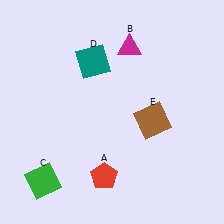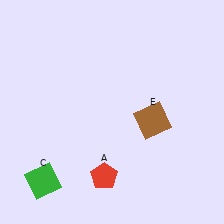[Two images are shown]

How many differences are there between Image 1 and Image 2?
There are 2 differences between the two images.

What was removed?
The teal square (D), the magenta triangle (B) were removed in Image 2.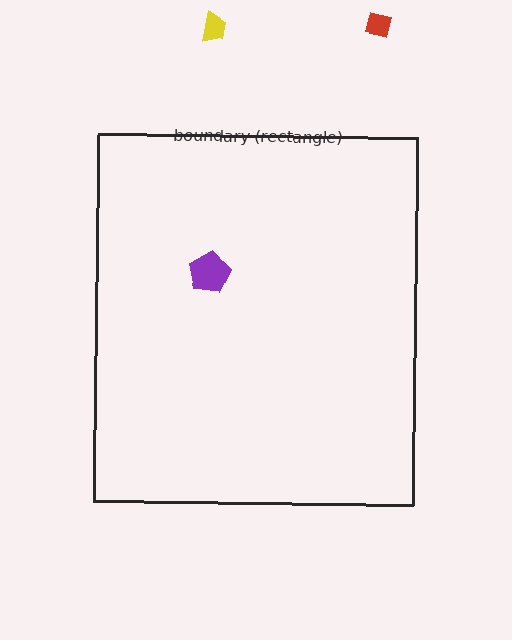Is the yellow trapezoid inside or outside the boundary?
Outside.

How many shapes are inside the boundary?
1 inside, 2 outside.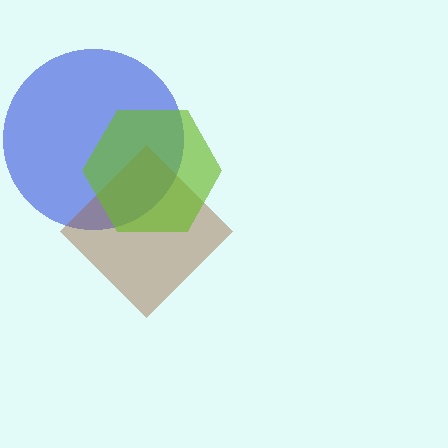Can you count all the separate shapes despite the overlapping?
Yes, there are 3 separate shapes.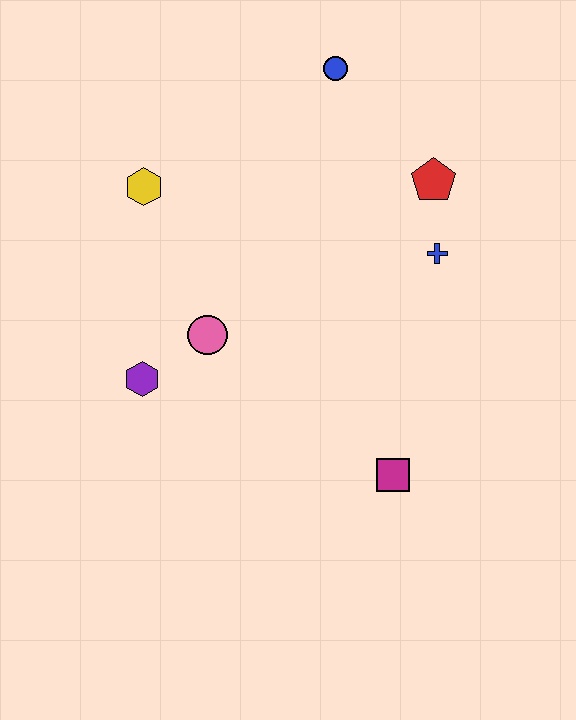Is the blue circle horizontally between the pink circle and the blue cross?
Yes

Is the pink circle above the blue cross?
No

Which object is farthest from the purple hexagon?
The blue circle is farthest from the purple hexagon.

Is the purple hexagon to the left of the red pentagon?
Yes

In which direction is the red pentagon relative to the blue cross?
The red pentagon is above the blue cross.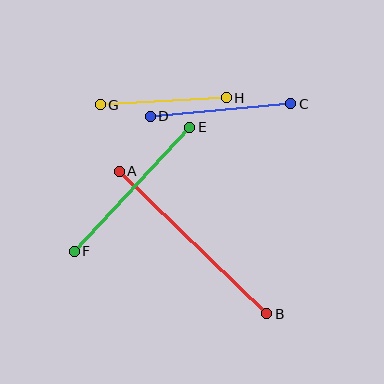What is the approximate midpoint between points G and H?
The midpoint is at approximately (163, 101) pixels.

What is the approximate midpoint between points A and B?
The midpoint is at approximately (193, 242) pixels.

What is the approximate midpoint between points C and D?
The midpoint is at approximately (220, 110) pixels.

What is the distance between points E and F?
The distance is approximately 170 pixels.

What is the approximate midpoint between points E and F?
The midpoint is at approximately (132, 189) pixels.